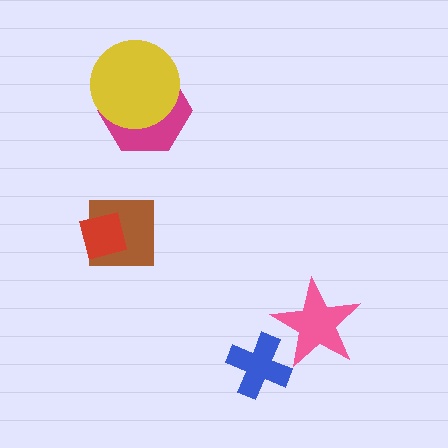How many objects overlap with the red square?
1 object overlaps with the red square.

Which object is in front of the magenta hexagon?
The yellow circle is in front of the magenta hexagon.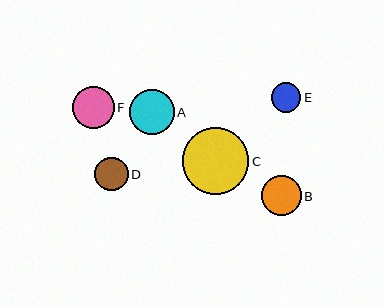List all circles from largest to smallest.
From largest to smallest: C, A, F, B, D, E.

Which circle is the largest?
Circle C is the largest with a size of approximately 66 pixels.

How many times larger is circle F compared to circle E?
Circle F is approximately 1.4 times the size of circle E.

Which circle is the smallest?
Circle E is the smallest with a size of approximately 30 pixels.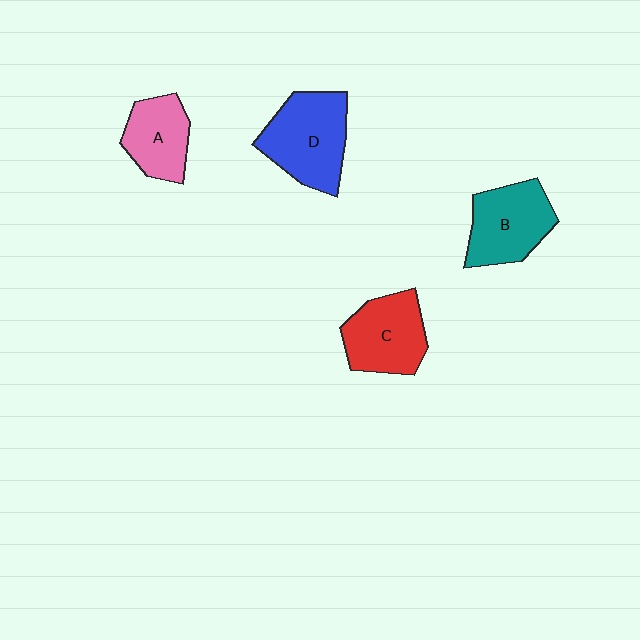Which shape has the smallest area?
Shape A (pink).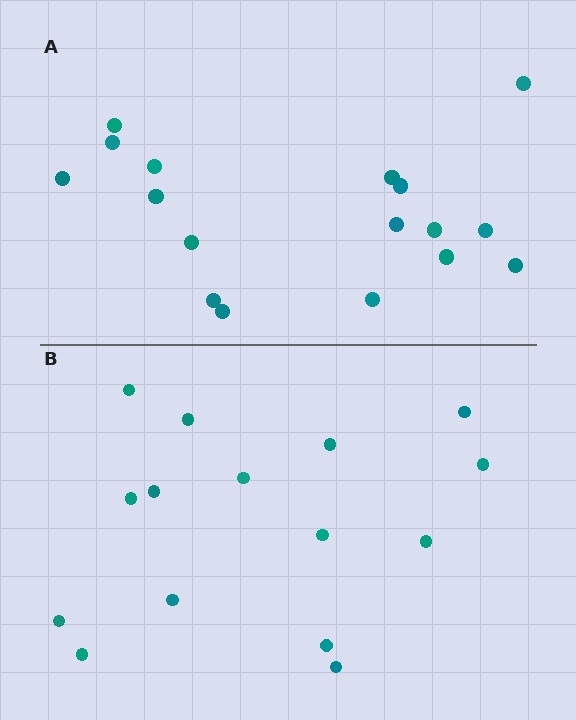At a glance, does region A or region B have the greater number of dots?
Region A (the top region) has more dots.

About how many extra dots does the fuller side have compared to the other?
Region A has just a few more — roughly 2 or 3 more dots than region B.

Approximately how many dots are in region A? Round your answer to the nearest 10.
About 20 dots. (The exact count is 17, which rounds to 20.)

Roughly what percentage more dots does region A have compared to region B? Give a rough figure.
About 15% more.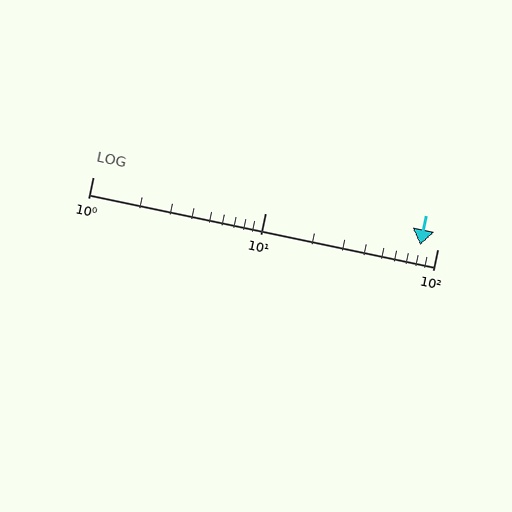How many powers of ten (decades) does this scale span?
The scale spans 2 decades, from 1 to 100.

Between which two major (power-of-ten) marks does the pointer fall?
The pointer is between 10 and 100.